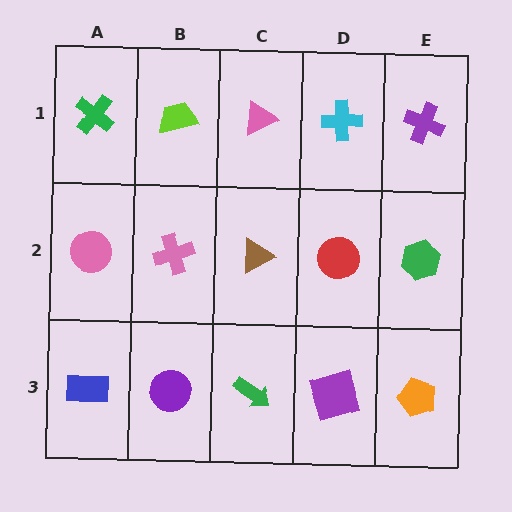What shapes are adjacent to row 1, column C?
A brown triangle (row 2, column C), a lime trapezoid (row 1, column B), a cyan cross (row 1, column D).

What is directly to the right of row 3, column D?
An orange pentagon.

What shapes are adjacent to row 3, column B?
A pink cross (row 2, column B), a blue rectangle (row 3, column A), a green arrow (row 3, column C).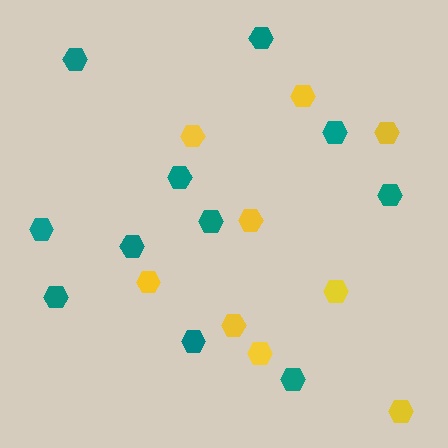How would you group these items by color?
There are 2 groups: one group of yellow hexagons (9) and one group of teal hexagons (11).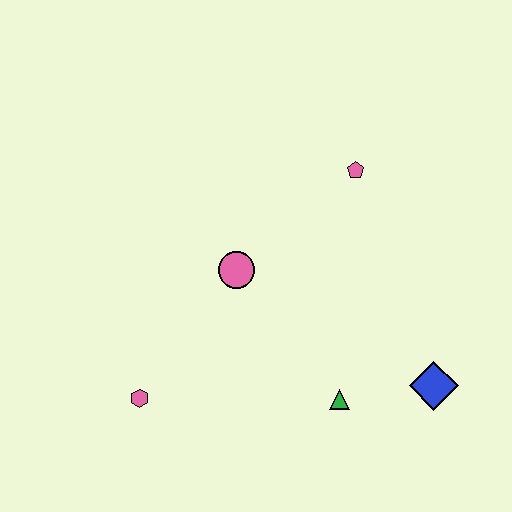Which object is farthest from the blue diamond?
The pink hexagon is farthest from the blue diamond.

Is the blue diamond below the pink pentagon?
Yes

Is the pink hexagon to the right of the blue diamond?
No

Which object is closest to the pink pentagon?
The pink circle is closest to the pink pentagon.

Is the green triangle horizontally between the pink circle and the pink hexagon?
No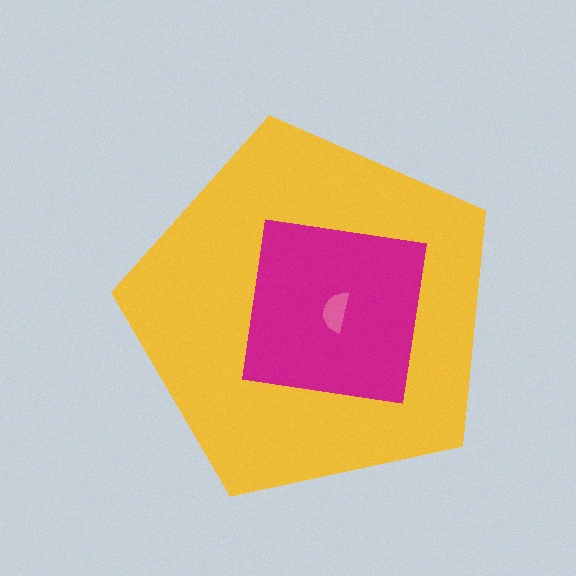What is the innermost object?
The pink semicircle.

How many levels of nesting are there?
3.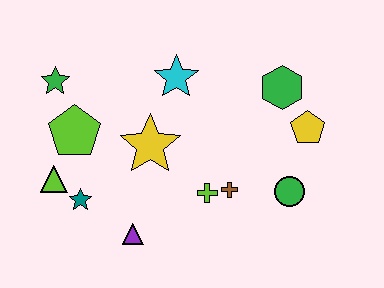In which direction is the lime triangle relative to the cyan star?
The lime triangle is to the left of the cyan star.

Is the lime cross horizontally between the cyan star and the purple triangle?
No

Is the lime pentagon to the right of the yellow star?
No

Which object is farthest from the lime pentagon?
The yellow pentagon is farthest from the lime pentagon.